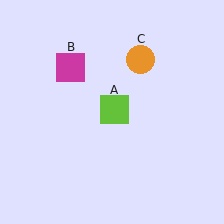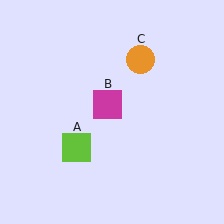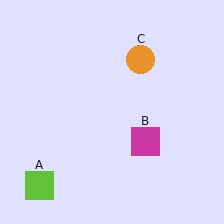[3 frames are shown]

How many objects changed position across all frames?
2 objects changed position: lime square (object A), magenta square (object B).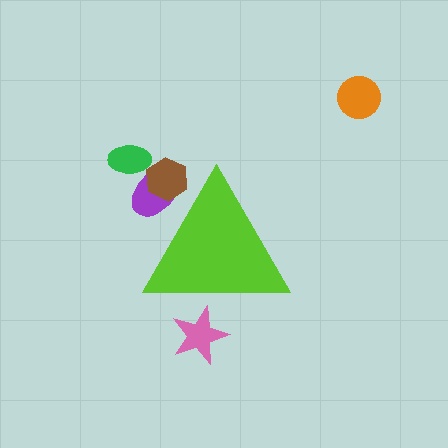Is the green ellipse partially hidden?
No, the green ellipse is fully visible.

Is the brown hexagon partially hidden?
Yes, the brown hexagon is partially hidden behind the lime triangle.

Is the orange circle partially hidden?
No, the orange circle is fully visible.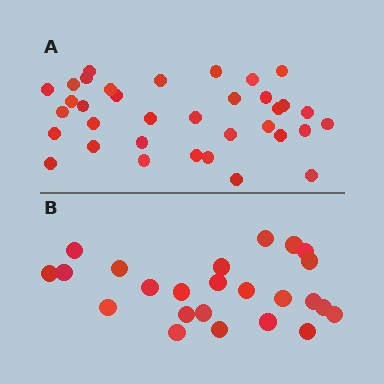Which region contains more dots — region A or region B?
Region A (the top region) has more dots.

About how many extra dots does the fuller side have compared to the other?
Region A has roughly 12 or so more dots than region B.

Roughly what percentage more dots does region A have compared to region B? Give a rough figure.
About 45% more.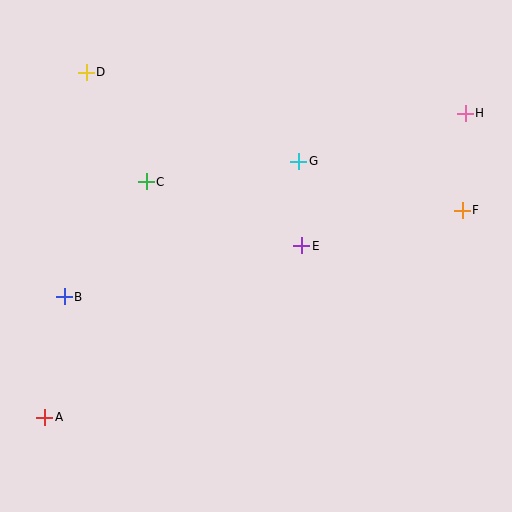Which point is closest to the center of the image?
Point E at (302, 246) is closest to the center.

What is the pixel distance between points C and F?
The distance between C and F is 317 pixels.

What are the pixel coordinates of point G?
Point G is at (299, 161).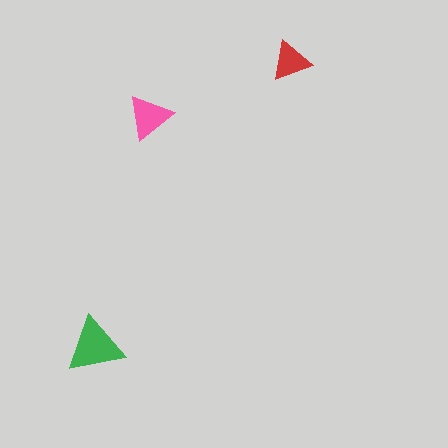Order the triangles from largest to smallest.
the green one, the pink one, the red one.